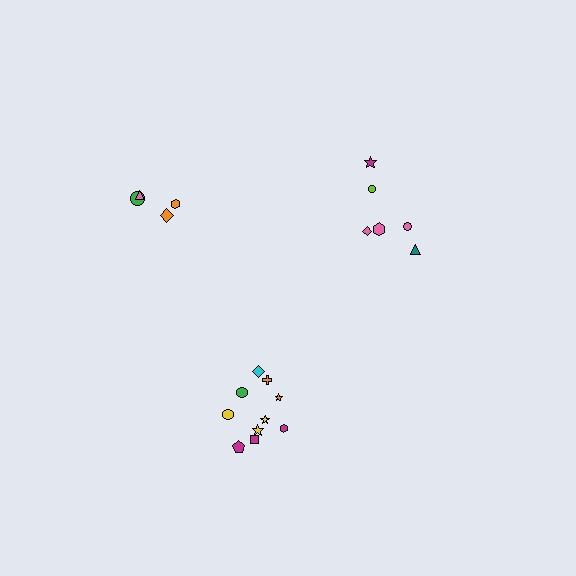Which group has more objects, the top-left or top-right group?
The top-right group.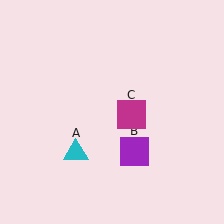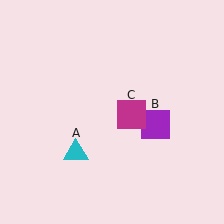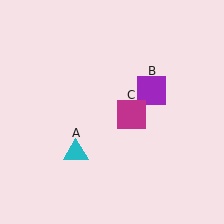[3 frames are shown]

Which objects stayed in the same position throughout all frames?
Cyan triangle (object A) and magenta square (object C) remained stationary.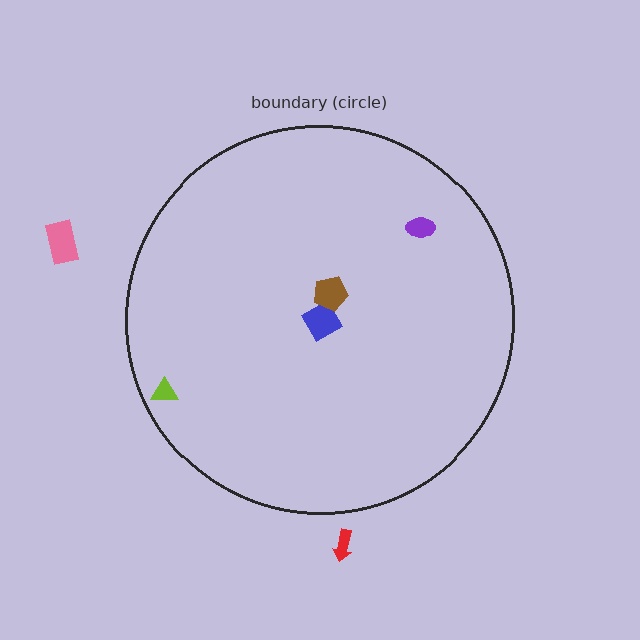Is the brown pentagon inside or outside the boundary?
Inside.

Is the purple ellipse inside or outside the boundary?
Inside.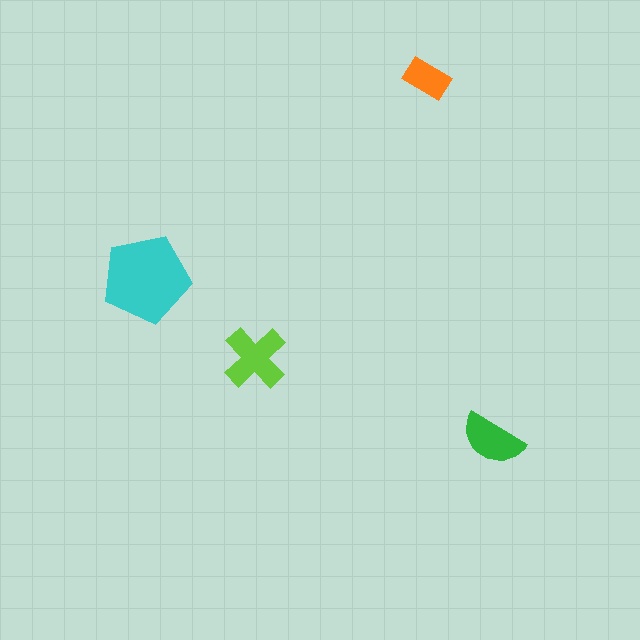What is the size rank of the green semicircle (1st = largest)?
3rd.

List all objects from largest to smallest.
The cyan pentagon, the lime cross, the green semicircle, the orange rectangle.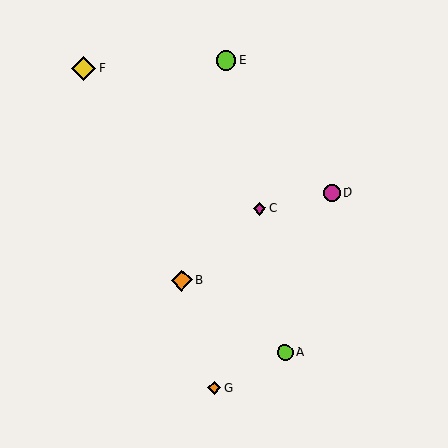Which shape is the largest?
The yellow diamond (labeled F) is the largest.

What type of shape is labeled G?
Shape G is an orange diamond.